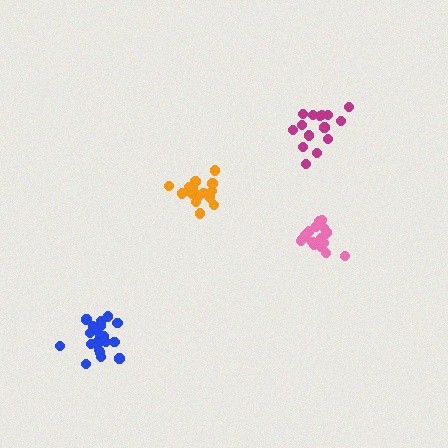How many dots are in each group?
Group 1: 17 dots, Group 2: 15 dots, Group 3: 21 dots, Group 4: 18 dots (71 total).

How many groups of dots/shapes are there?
There are 4 groups.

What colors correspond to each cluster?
The clusters are colored: orange, magenta, blue, pink.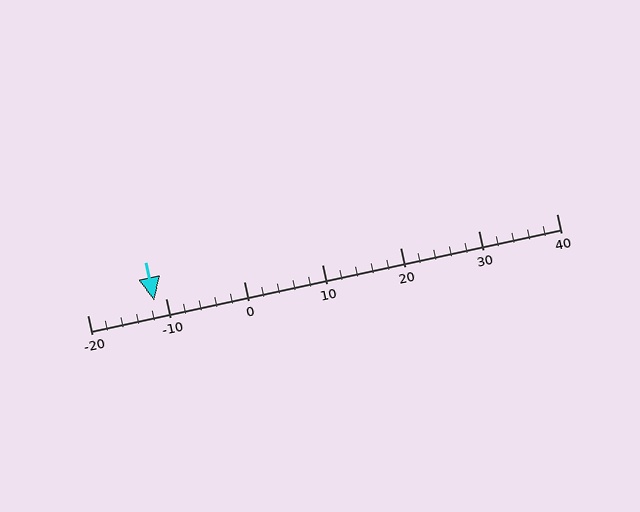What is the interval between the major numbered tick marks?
The major tick marks are spaced 10 units apart.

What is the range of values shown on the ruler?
The ruler shows values from -20 to 40.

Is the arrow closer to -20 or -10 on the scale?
The arrow is closer to -10.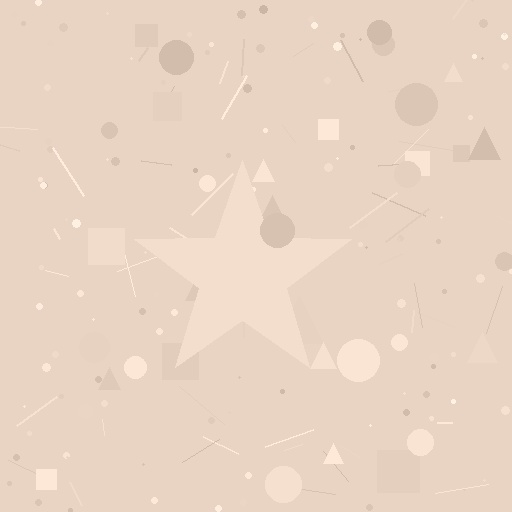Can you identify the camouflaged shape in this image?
The camouflaged shape is a star.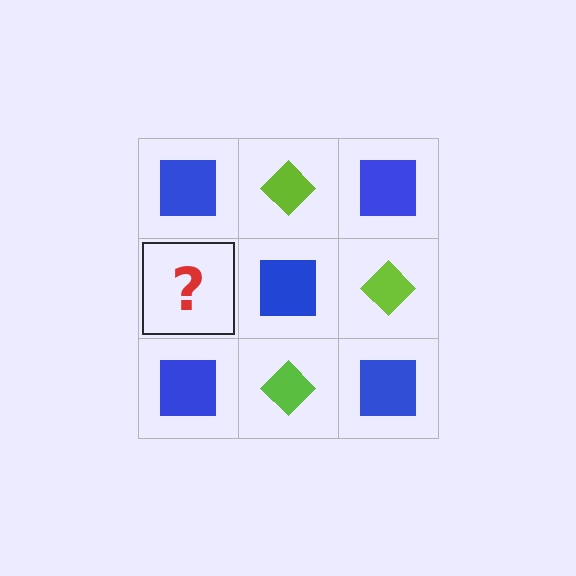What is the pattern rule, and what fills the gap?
The rule is that it alternates blue square and lime diamond in a checkerboard pattern. The gap should be filled with a lime diamond.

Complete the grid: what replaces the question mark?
The question mark should be replaced with a lime diamond.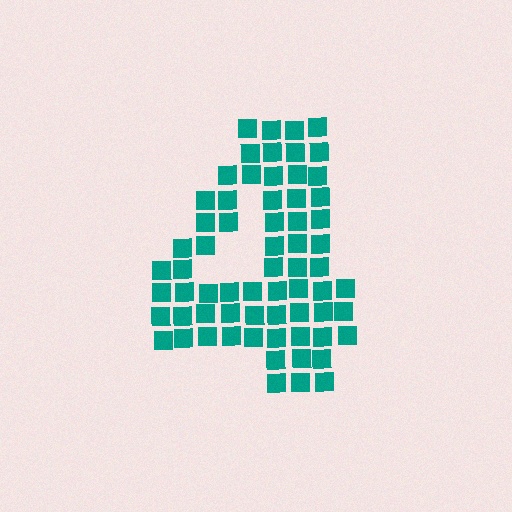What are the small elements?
The small elements are squares.